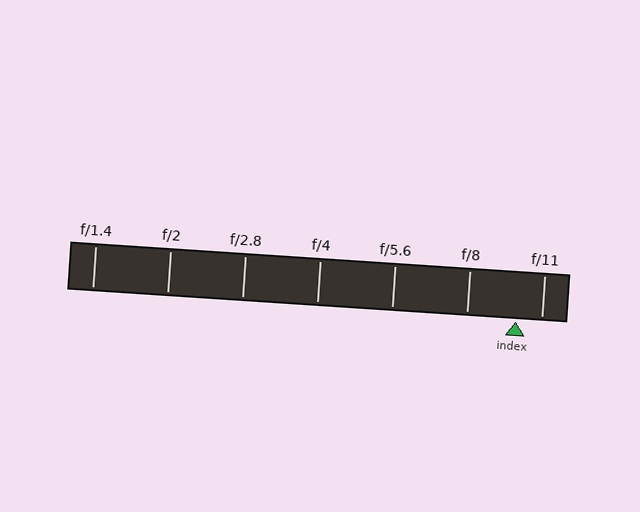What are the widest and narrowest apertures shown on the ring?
The widest aperture shown is f/1.4 and the narrowest is f/11.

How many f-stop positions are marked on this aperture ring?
There are 7 f-stop positions marked.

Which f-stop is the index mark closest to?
The index mark is closest to f/11.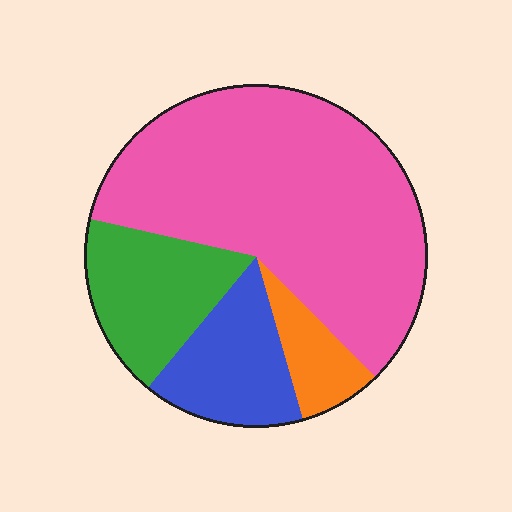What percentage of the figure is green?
Green covers around 20% of the figure.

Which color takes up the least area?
Orange, at roughly 10%.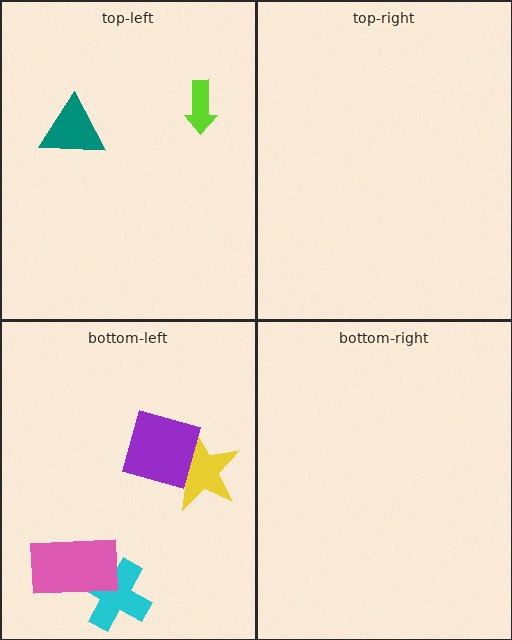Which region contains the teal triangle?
The top-left region.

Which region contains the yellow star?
The bottom-left region.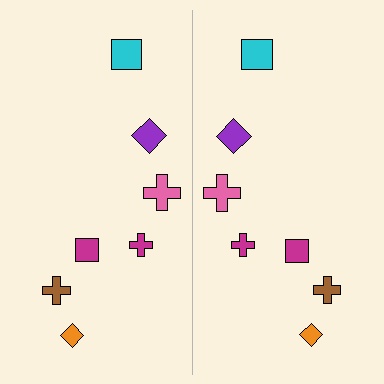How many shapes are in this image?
There are 14 shapes in this image.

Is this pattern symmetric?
Yes, this pattern has bilateral (reflection) symmetry.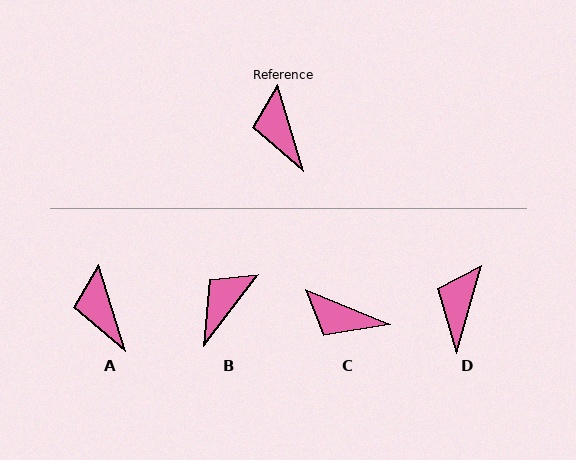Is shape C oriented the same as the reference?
No, it is off by about 51 degrees.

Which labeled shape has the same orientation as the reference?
A.